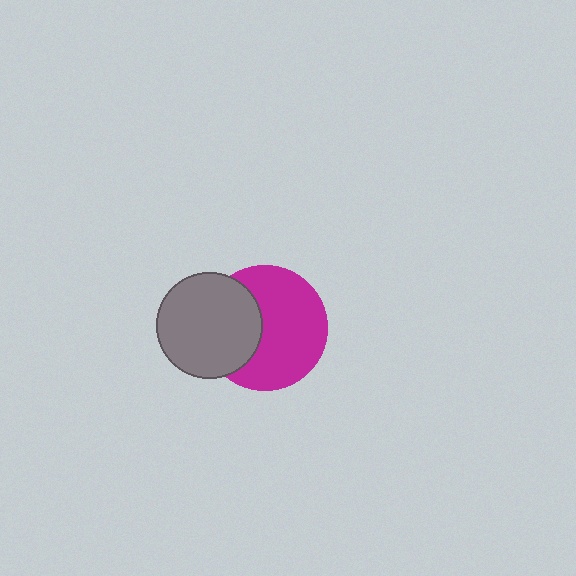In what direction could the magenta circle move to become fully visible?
The magenta circle could move right. That would shift it out from behind the gray circle entirely.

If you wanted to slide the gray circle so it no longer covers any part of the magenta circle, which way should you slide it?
Slide it left — that is the most direct way to separate the two shapes.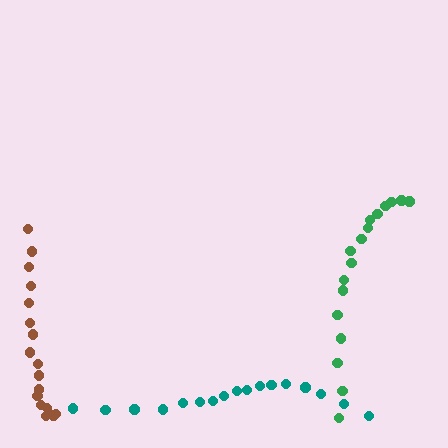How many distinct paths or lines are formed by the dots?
There are 3 distinct paths.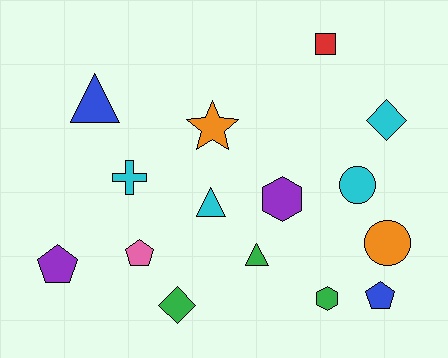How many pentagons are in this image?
There are 3 pentagons.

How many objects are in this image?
There are 15 objects.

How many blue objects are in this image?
There are 2 blue objects.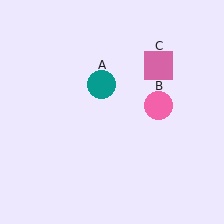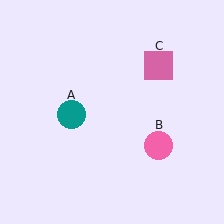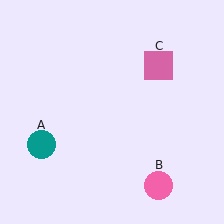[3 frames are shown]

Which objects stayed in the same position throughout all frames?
Pink square (object C) remained stationary.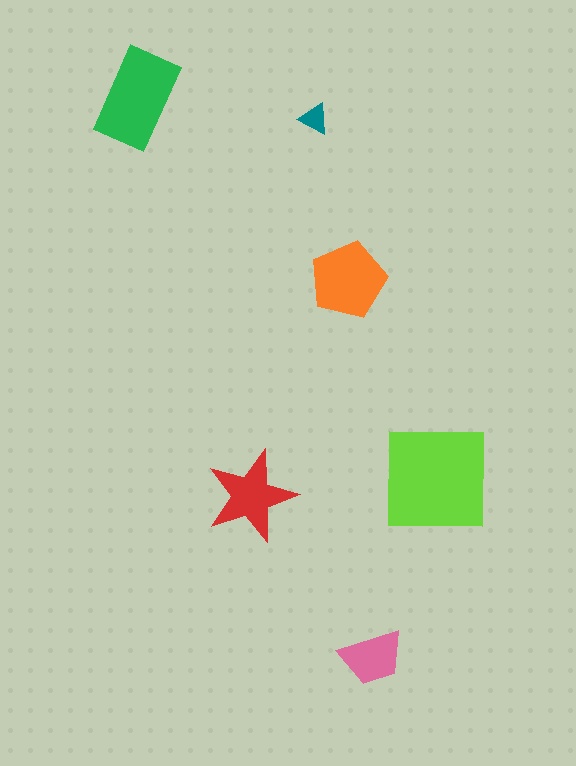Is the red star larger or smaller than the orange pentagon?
Smaller.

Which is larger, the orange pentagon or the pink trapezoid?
The orange pentagon.